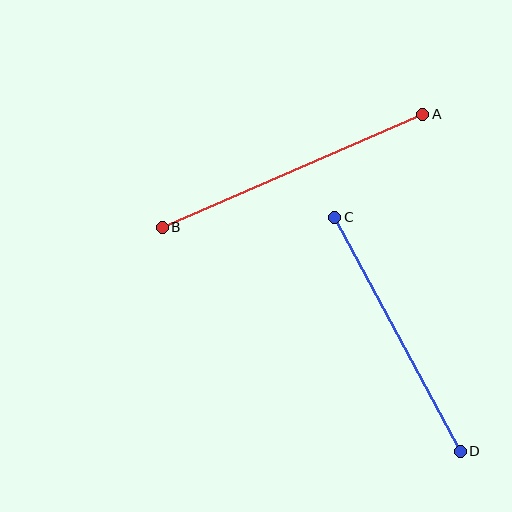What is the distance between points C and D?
The distance is approximately 266 pixels.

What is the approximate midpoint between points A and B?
The midpoint is at approximately (292, 171) pixels.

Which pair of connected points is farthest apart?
Points A and B are farthest apart.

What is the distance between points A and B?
The distance is approximately 284 pixels.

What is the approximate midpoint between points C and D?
The midpoint is at approximately (397, 334) pixels.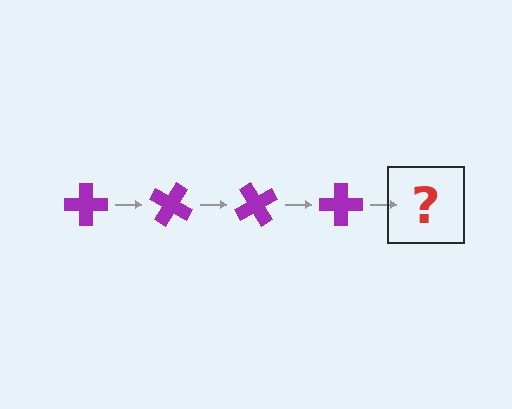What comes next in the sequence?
The next element should be a purple cross rotated 120 degrees.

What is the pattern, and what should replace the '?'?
The pattern is that the cross rotates 30 degrees each step. The '?' should be a purple cross rotated 120 degrees.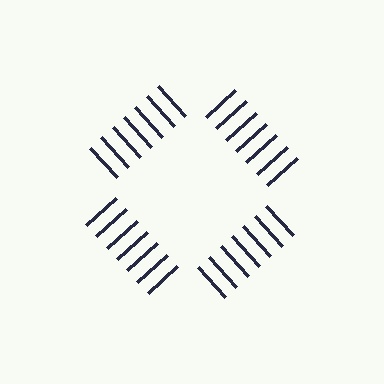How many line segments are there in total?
28 — 7 along each of the 4 edges.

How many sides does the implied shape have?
4 sides — the line-ends trace a square.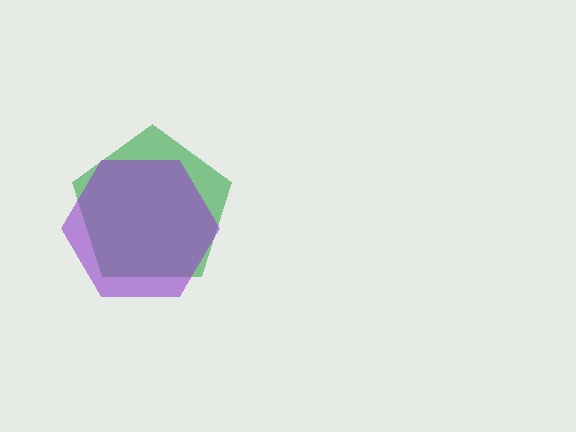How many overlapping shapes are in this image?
There are 2 overlapping shapes in the image.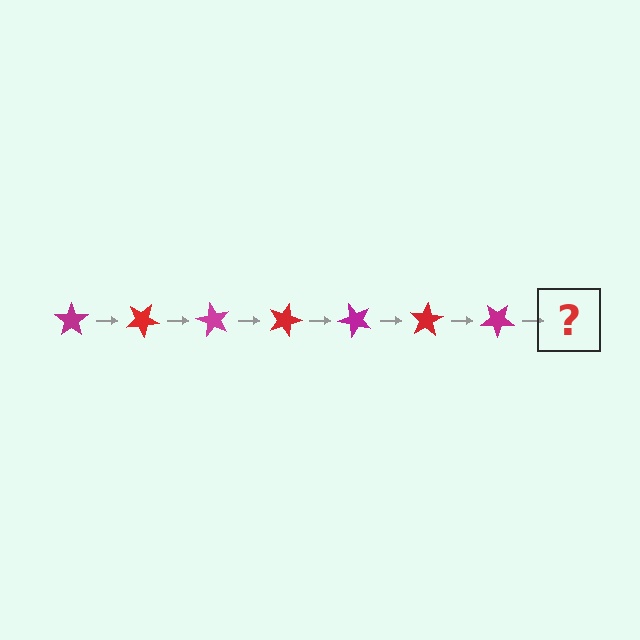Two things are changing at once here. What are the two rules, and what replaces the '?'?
The two rules are that it rotates 30 degrees each step and the color cycles through magenta and red. The '?' should be a red star, rotated 210 degrees from the start.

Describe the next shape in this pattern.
It should be a red star, rotated 210 degrees from the start.